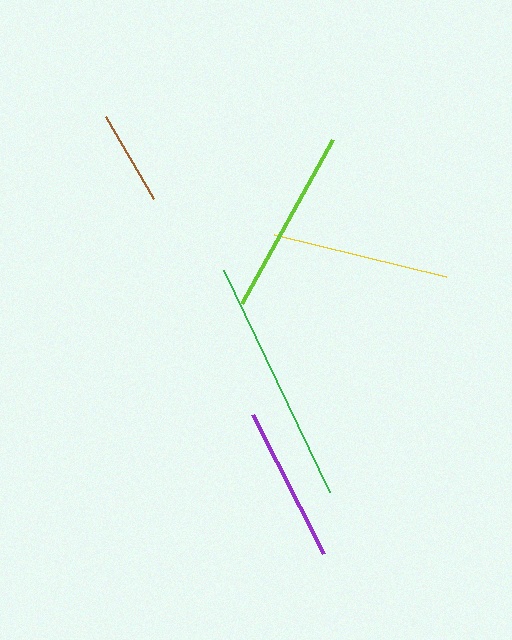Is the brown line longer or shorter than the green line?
The green line is longer than the brown line.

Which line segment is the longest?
The green line is the longest at approximately 246 pixels.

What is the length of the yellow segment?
The yellow segment is approximately 177 pixels long.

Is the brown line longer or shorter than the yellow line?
The yellow line is longer than the brown line.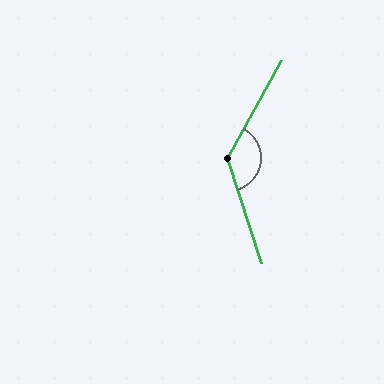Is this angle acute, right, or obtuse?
It is obtuse.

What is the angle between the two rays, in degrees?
Approximately 134 degrees.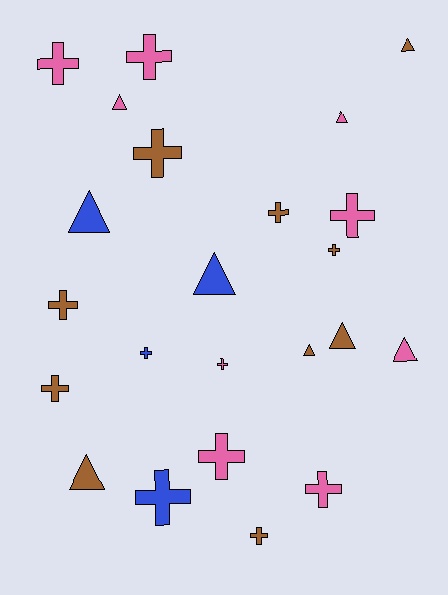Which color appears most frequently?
Brown, with 10 objects.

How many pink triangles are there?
There are 3 pink triangles.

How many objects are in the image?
There are 23 objects.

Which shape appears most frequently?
Cross, with 14 objects.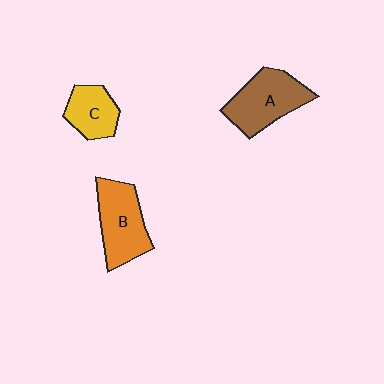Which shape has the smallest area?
Shape C (yellow).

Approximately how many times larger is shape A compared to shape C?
Approximately 1.6 times.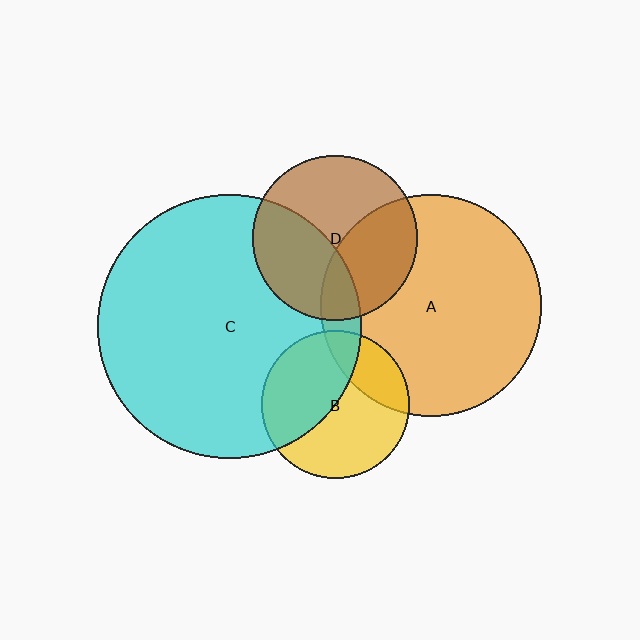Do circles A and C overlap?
Yes.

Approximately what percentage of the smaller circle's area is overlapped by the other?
Approximately 10%.